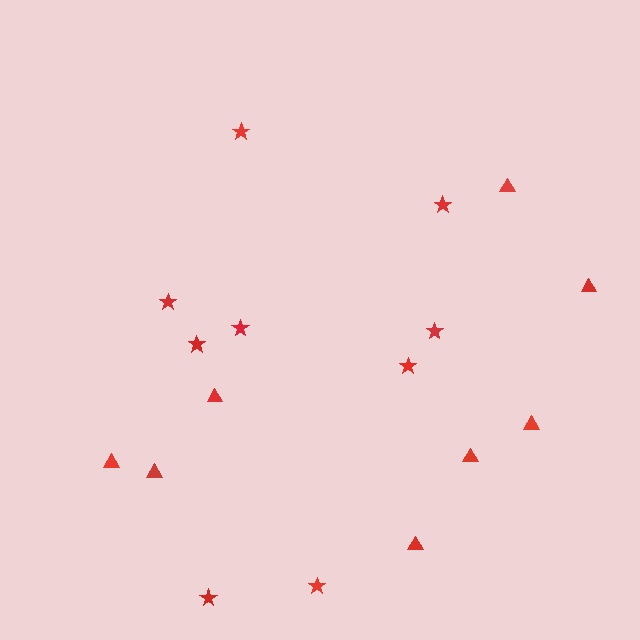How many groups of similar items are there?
There are 2 groups: one group of stars (9) and one group of triangles (8).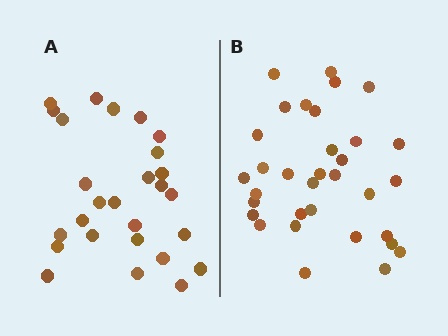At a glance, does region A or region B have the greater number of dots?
Region B (the right region) has more dots.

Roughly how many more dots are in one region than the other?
Region B has about 6 more dots than region A.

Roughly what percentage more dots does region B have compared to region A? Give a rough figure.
About 20% more.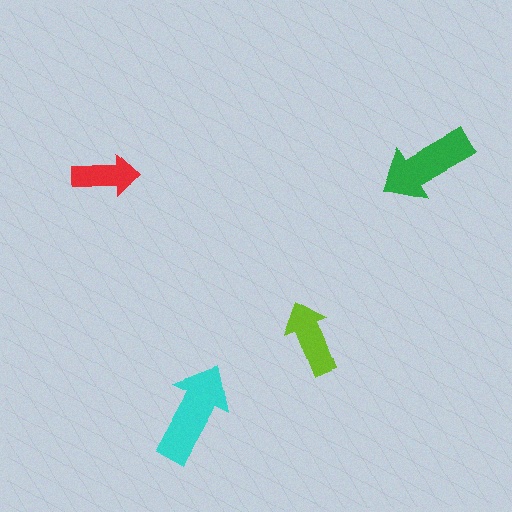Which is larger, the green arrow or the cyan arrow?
The cyan one.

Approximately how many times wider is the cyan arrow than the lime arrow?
About 1.5 times wider.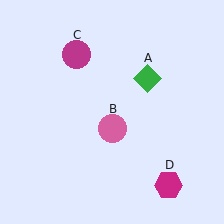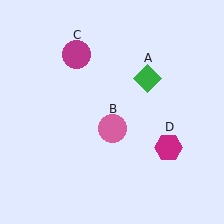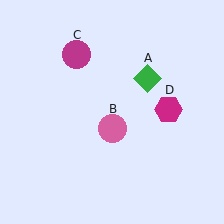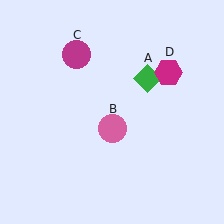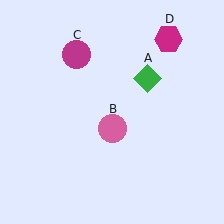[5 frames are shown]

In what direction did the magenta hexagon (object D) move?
The magenta hexagon (object D) moved up.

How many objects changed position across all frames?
1 object changed position: magenta hexagon (object D).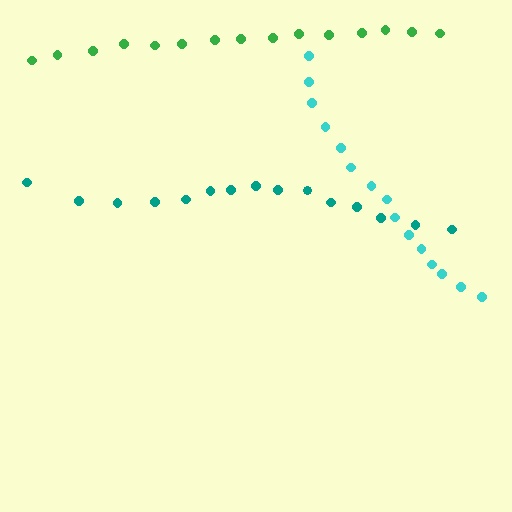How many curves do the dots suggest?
There are 3 distinct paths.